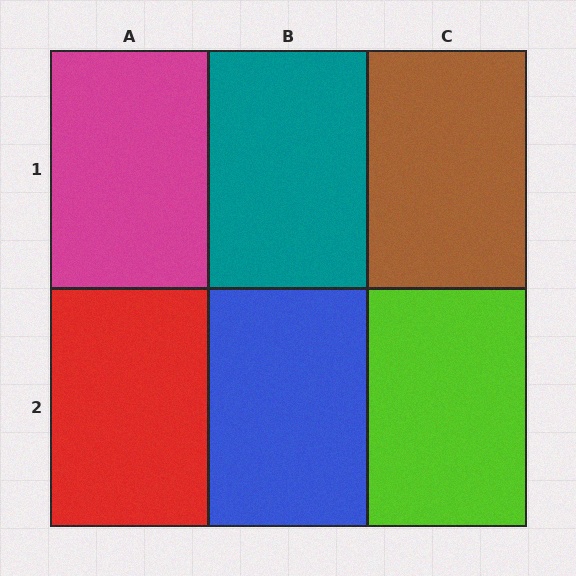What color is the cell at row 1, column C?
Brown.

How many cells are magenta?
1 cell is magenta.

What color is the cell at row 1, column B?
Teal.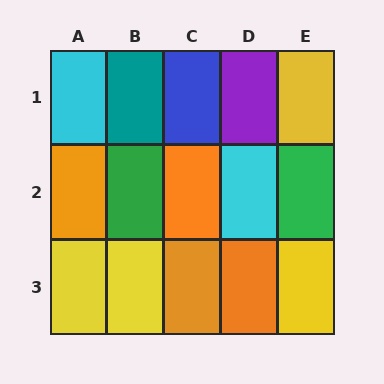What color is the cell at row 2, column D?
Cyan.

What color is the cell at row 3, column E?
Yellow.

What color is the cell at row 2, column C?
Orange.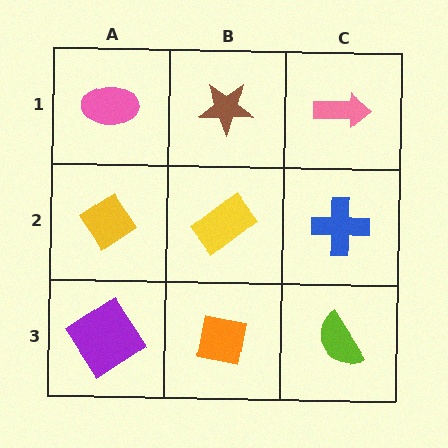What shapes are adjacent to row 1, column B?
A yellow rectangle (row 2, column B), a pink ellipse (row 1, column A), a pink arrow (row 1, column C).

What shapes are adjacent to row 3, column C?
A blue cross (row 2, column C), an orange square (row 3, column B).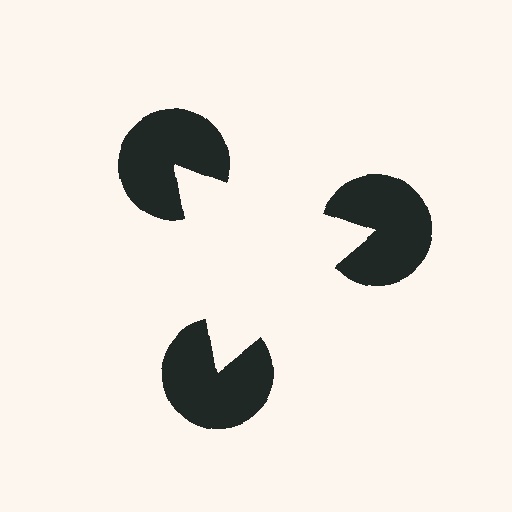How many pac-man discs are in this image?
There are 3 — one at each vertex of the illusory triangle.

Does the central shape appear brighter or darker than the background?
It typically appears slightly brighter than the background, even though no actual brightness change is drawn.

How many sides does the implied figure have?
3 sides.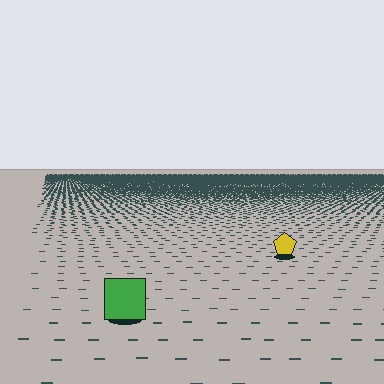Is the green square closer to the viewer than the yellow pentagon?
Yes. The green square is closer — you can tell from the texture gradient: the ground texture is coarser near it.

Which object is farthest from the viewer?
The yellow pentagon is farthest from the viewer. It appears smaller and the ground texture around it is denser.